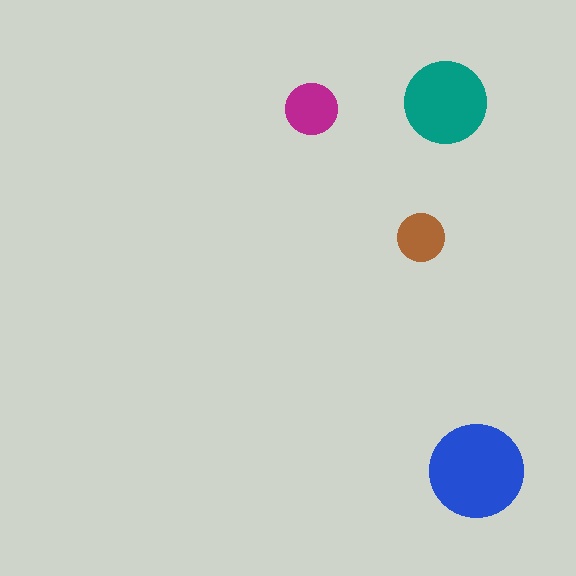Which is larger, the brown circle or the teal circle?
The teal one.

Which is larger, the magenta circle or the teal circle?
The teal one.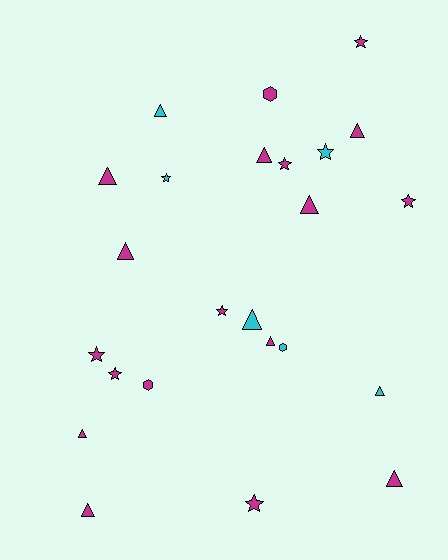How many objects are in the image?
There are 24 objects.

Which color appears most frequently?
Magenta, with 18 objects.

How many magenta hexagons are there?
There are 2 magenta hexagons.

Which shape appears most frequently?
Triangle, with 12 objects.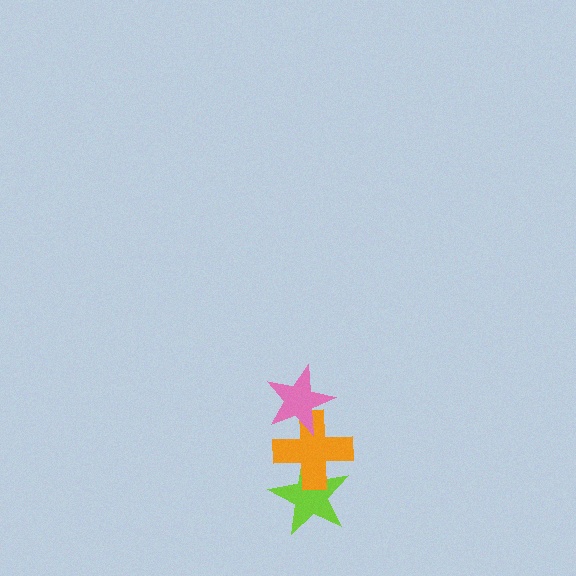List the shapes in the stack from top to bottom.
From top to bottom: the pink star, the orange cross, the lime star.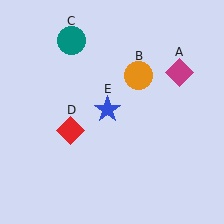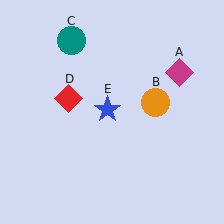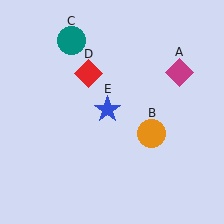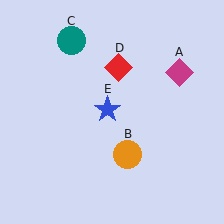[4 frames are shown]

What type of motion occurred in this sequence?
The orange circle (object B), red diamond (object D) rotated clockwise around the center of the scene.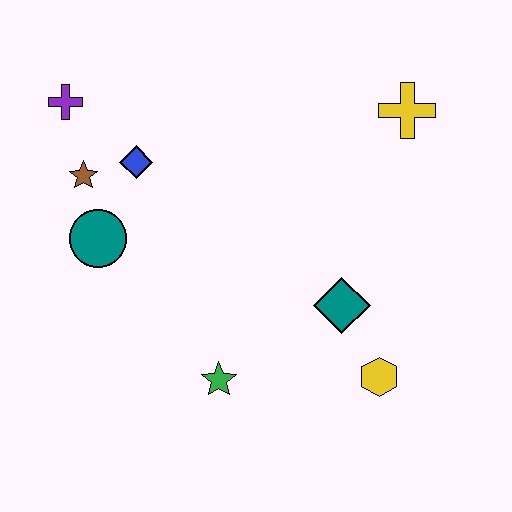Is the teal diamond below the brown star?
Yes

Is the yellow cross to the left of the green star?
No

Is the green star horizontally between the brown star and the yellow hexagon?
Yes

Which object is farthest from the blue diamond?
The yellow hexagon is farthest from the blue diamond.